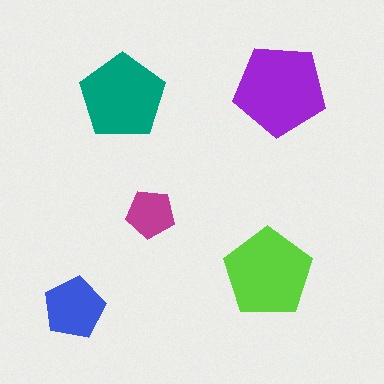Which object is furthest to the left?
The blue pentagon is leftmost.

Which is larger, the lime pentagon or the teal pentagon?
The lime one.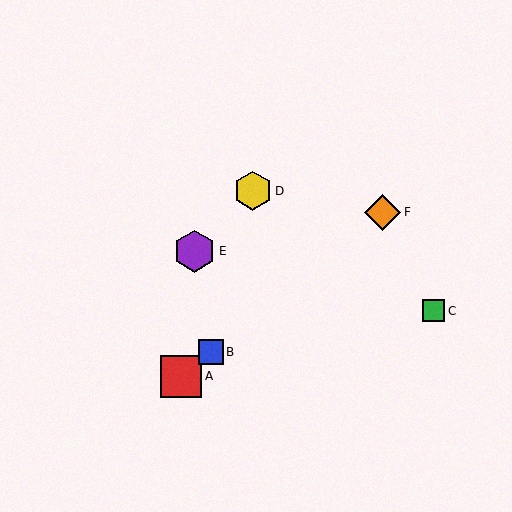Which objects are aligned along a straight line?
Objects A, B, F are aligned along a straight line.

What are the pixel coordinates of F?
Object F is at (383, 212).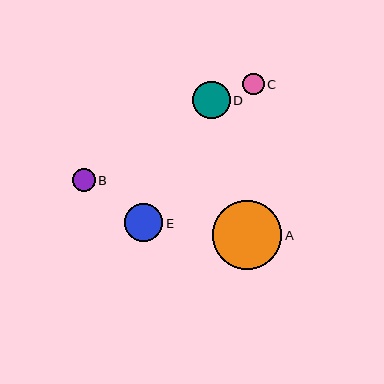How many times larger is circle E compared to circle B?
Circle E is approximately 1.6 times the size of circle B.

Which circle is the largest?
Circle A is the largest with a size of approximately 69 pixels.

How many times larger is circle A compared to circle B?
Circle A is approximately 3.0 times the size of circle B.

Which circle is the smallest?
Circle C is the smallest with a size of approximately 21 pixels.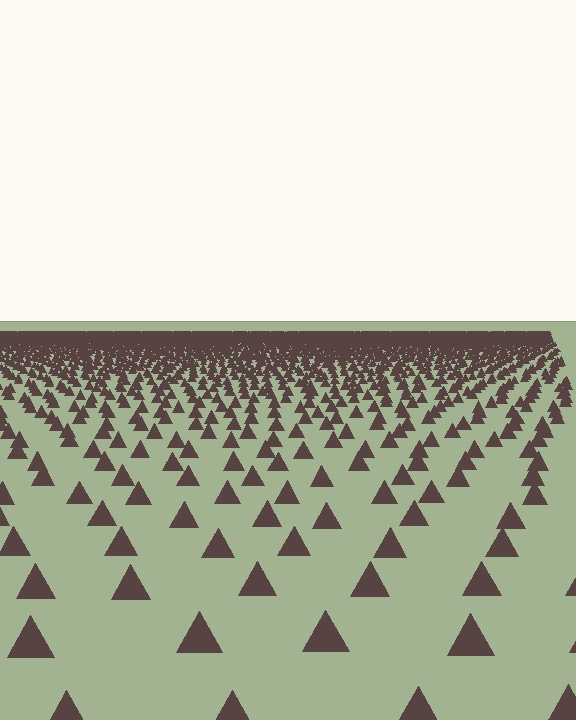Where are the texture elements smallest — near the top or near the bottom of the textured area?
Near the top.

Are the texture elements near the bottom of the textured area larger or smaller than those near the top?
Larger. Near the bottom, elements are closer to the viewer and appear at a bigger on-screen size.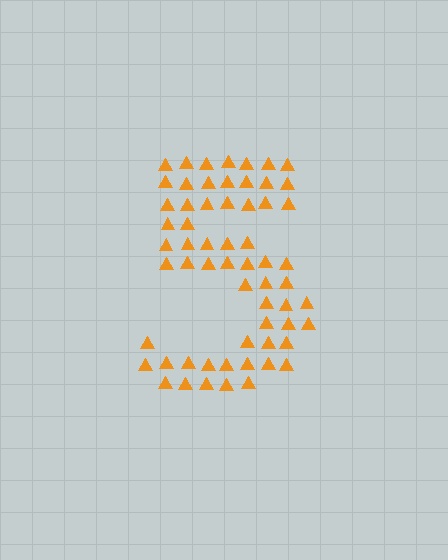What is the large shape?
The large shape is the digit 5.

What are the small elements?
The small elements are triangles.